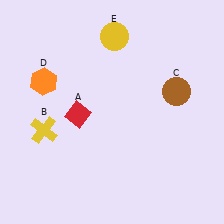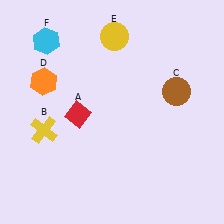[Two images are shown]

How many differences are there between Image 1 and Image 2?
There is 1 difference between the two images.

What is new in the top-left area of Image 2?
A cyan hexagon (F) was added in the top-left area of Image 2.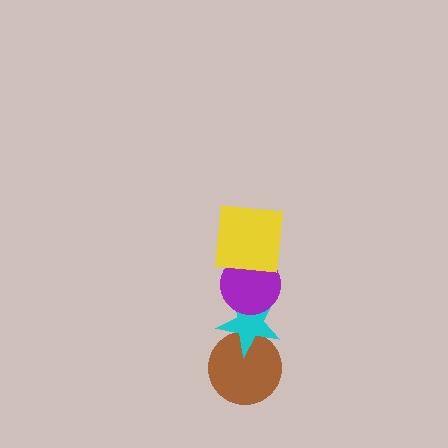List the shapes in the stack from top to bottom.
From top to bottom: the yellow square, the purple circle, the cyan star, the brown circle.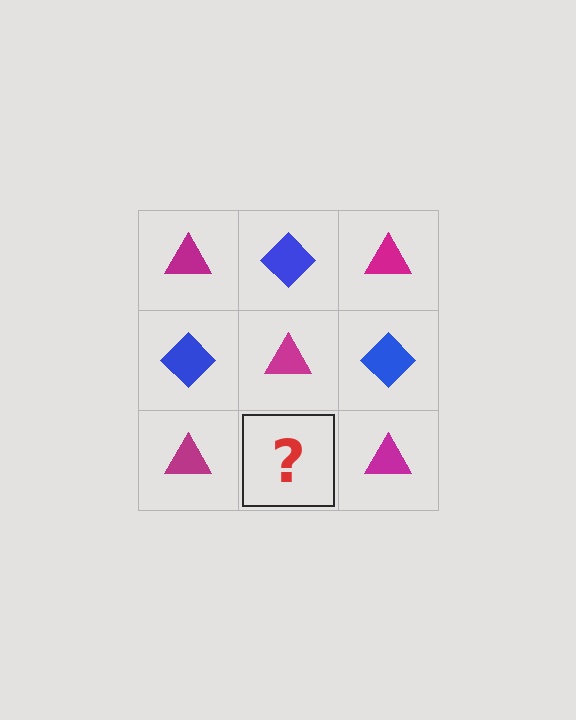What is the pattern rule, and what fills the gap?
The rule is that it alternates magenta triangle and blue diamond in a checkerboard pattern. The gap should be filled with a blue diamond.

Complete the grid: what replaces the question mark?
The question mark should be replaced with a blue diamond.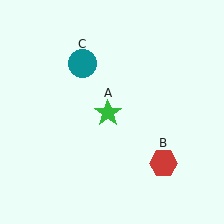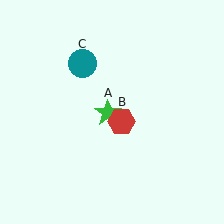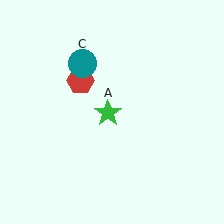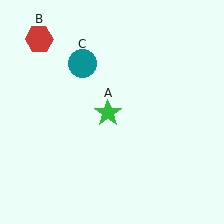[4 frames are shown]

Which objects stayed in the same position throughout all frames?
Green star (object A) and teal circle (object C) remained stationary.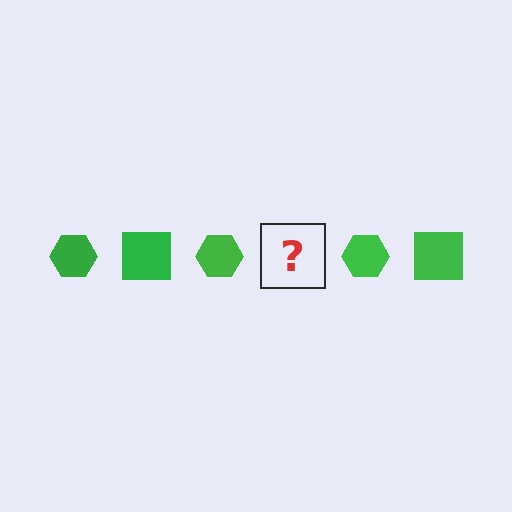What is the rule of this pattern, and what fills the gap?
The rule is that the pattern cycles through hexagon, square shapes in green. The gap should be filled with a green square.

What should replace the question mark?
The question mark should be replaced with a green square.